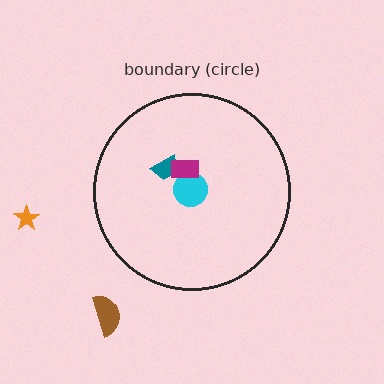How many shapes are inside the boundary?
3 inside, 2 outside.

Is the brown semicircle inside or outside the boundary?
Outside.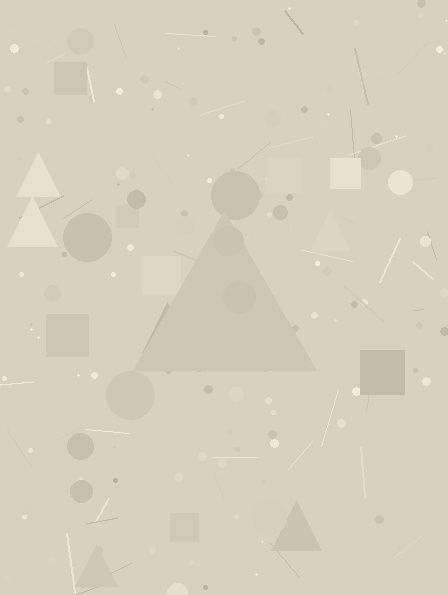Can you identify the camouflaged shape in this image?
The camouflaged shape is a triangle.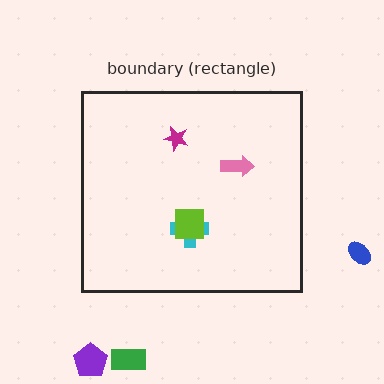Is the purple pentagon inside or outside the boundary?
Outside.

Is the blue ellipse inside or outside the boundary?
Outside.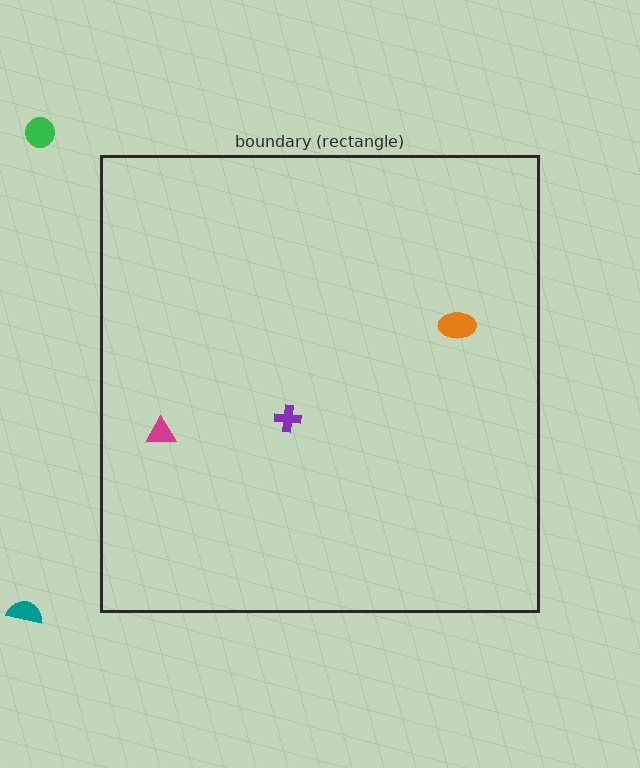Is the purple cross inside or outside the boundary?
Inside.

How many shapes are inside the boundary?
3 inside, 2 outside.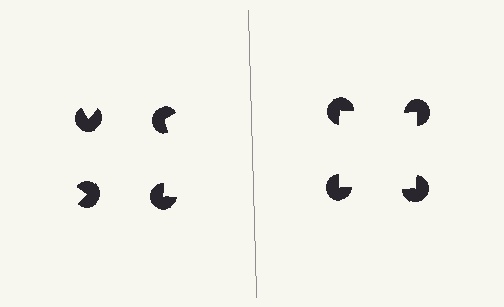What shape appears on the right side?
An illusory square.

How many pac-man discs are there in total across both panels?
8 — 4 on each side.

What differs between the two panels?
The pac-man discs are positioned identically on both sides; only the wedge orientations differ. On the right they align to a square; on the left they are misaligned.